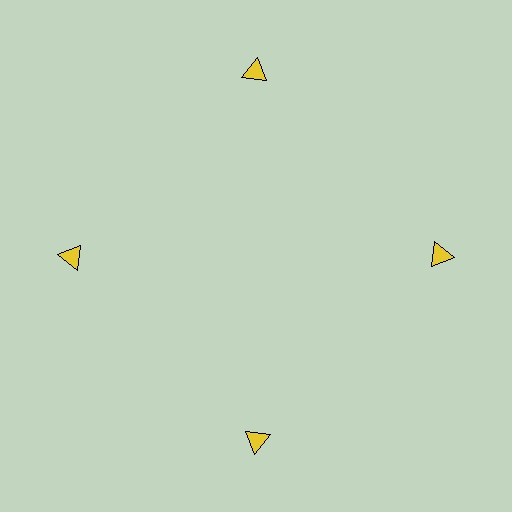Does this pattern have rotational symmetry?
Yes, this pattern has 4-fold rotational symmetry. It looks the same after rotating 90 degrees around the center.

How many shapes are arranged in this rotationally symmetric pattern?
There are 4 shapes, arranged in 4 groups of 1.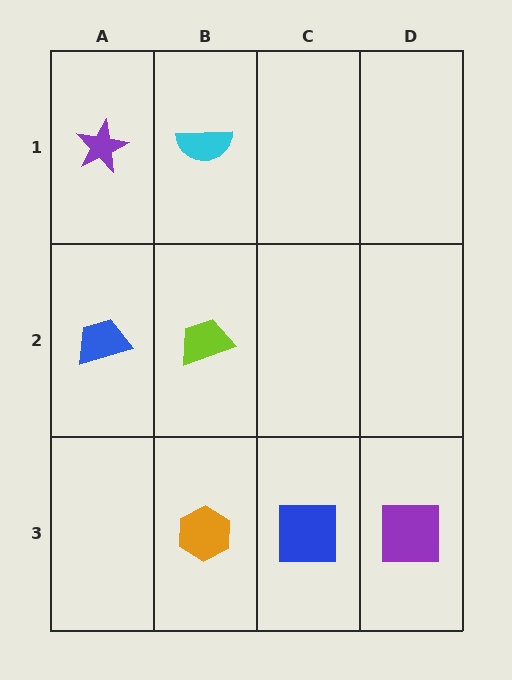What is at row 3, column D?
A purple square.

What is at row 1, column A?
A purple star.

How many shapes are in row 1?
2 shapes.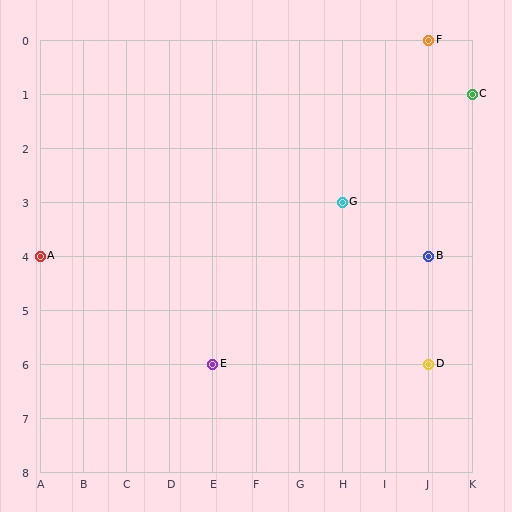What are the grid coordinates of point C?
Point C is at grid coordinates (K, 1).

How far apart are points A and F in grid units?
Points A and F are 9 columns and 4 rows apart (about 9.8 grid units diagonally).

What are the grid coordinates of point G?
Point G is at grid coordinates (H, 3).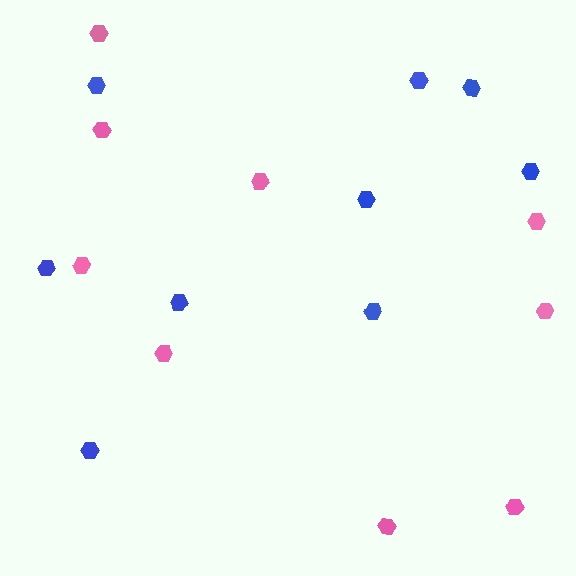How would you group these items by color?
There are 2 groups: one group of blue hexagons (9) and one group of pink hexagons (9).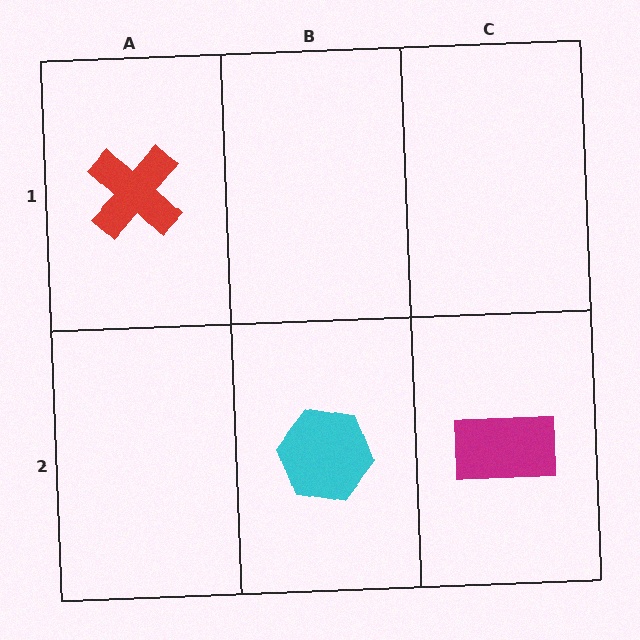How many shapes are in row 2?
2 shapes.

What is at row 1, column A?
A red cross.